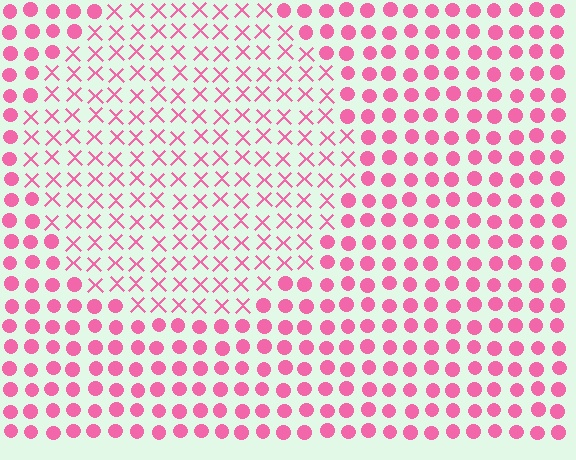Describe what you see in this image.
The image is filled with small pink elements arranged in a uniform grid. A circle-shaped region contains X marks, while the surrounding area contains circles. The boundary is defined purely by the change in element shape.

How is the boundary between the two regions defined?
The boundary is defined by a change in element shape: X marks inside vs. circles outside. All elements share the same color and spacing.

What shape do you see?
I see a circle.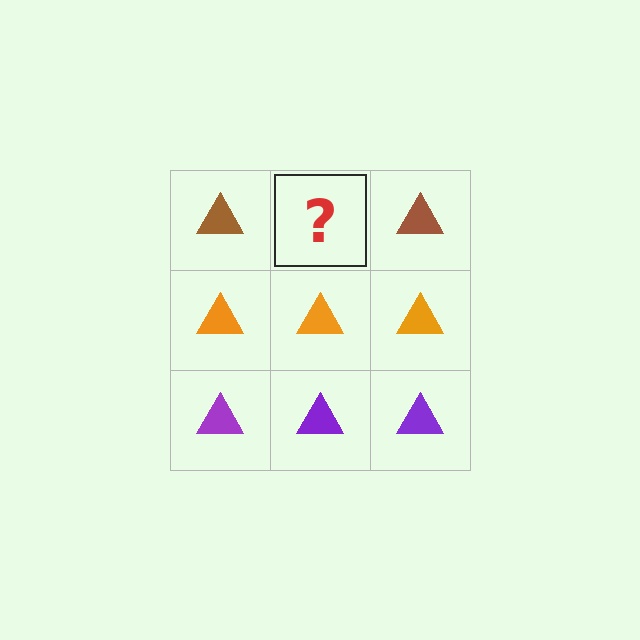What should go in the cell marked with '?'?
The missing cell should contain a brown triangle.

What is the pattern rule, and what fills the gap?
The rule is that each row has a consistent color. The gap should be filled with a brown triangle.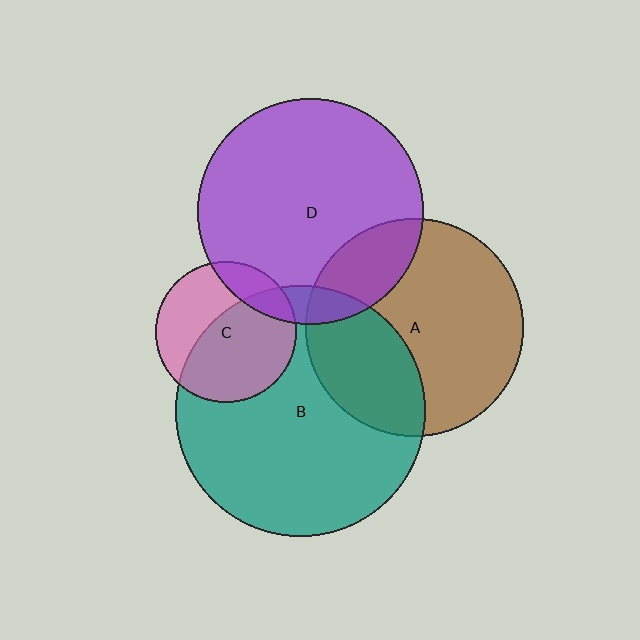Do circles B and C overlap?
Yes.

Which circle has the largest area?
Circle B (teal).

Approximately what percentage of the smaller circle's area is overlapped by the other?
Approximately 60%.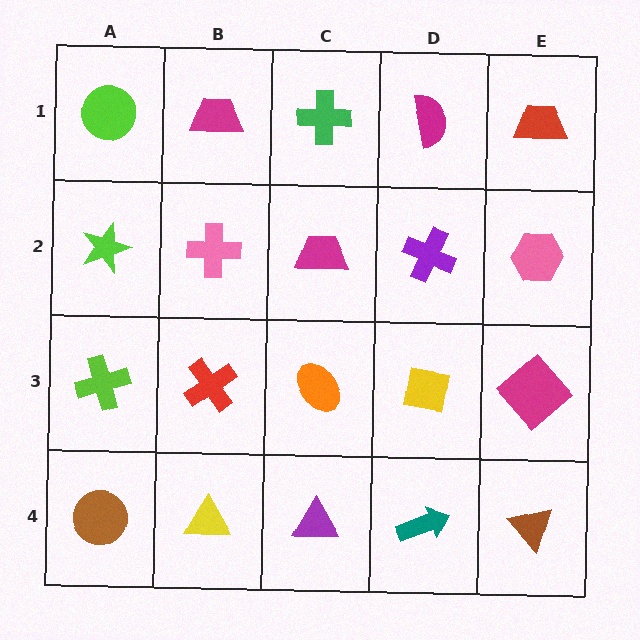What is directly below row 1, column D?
A purple cross.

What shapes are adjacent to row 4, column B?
A red cross (row 3, column B), a brown circle (row 4, column A), a purple triangle (row 4, column C).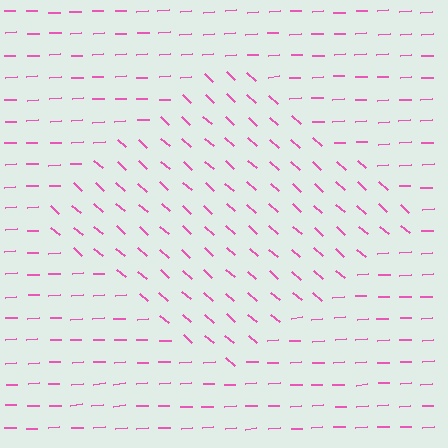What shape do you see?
I see a diamond.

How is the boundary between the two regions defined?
The boundary is defined purely by a change in line orientation (approximately 45 degrees difference). All lines are the same color and thickness.